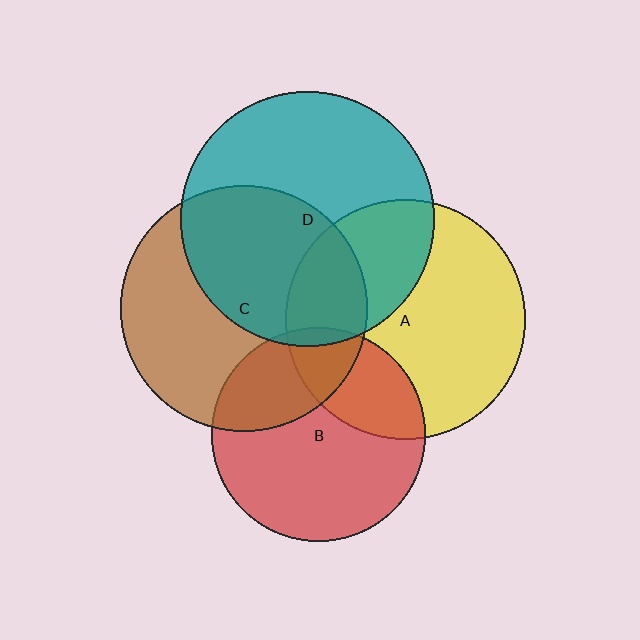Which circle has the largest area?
Circle D (teal).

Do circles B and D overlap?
Yes.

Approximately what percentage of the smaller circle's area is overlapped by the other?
Approximately 5%.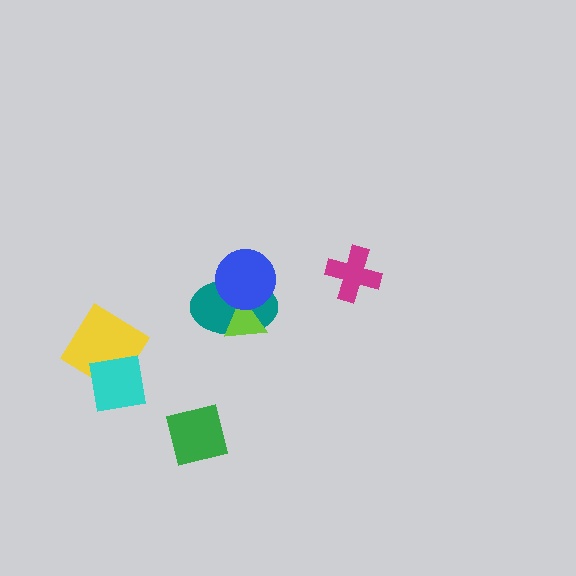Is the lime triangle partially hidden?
Yes, it is partially covered by another shape.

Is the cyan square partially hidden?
No, no other shape covers it.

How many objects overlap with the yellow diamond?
1 object overlaps with the yellow diamond.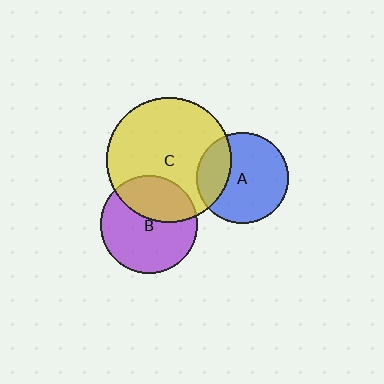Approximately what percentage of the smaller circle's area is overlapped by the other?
Approximately 25%.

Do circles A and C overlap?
Yes.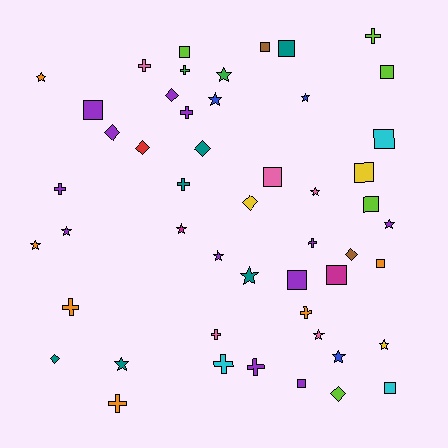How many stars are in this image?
There are 15 stars.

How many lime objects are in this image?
There are 5 lime objects.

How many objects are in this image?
There are 50 objects.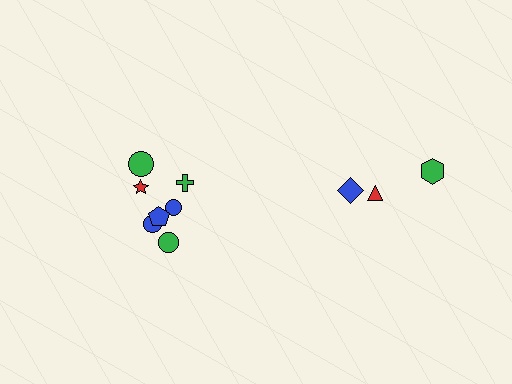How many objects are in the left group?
There are 8 objects.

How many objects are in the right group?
There are 3 objects.